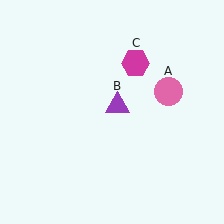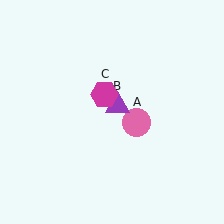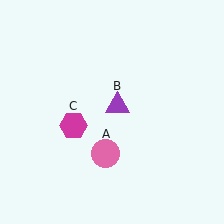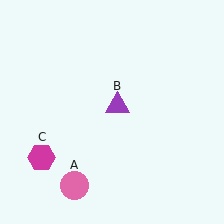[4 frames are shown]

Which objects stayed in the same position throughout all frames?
Purple triangle (object B) remained stationary.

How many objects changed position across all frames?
2 objects changed position: pink circle (object A), magenta hexagon (object C).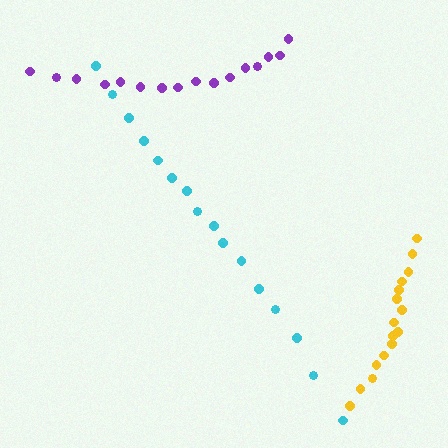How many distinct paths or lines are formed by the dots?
There are 3 distinct paths.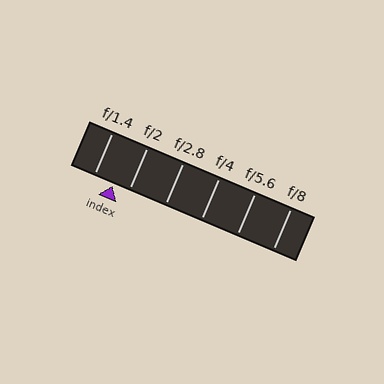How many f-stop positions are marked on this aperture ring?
There are 6 f-stop positions marked.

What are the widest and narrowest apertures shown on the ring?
The widest aperture shown is f/1.4 and the narrowest is f/8.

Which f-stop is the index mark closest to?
The index mark is closest to f/2.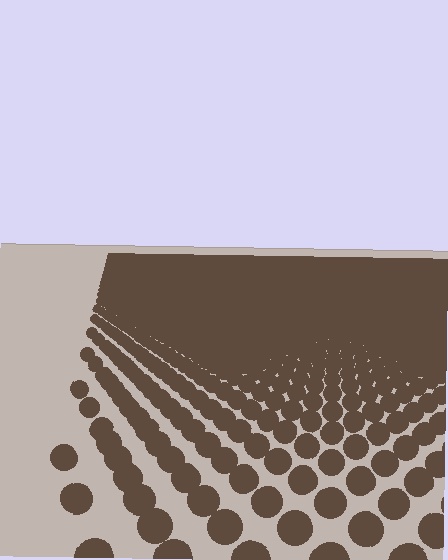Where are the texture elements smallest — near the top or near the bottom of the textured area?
Near the top.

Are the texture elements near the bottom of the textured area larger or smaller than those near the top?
Larger. Near the bottom, elements are closer to the viewer and appear at a bigger on-screen size.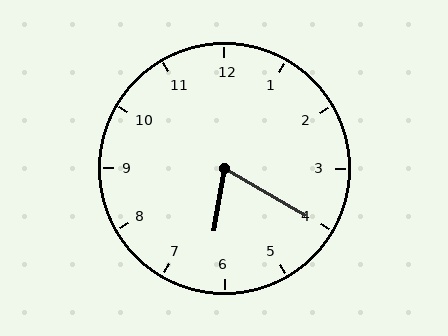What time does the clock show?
6:20.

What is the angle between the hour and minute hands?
Approximately 70 degrees.